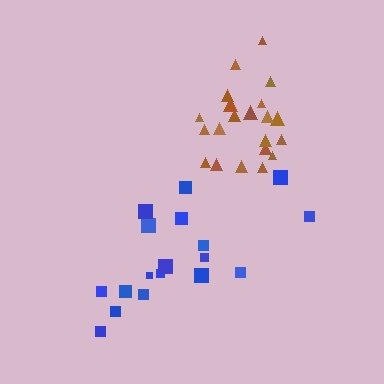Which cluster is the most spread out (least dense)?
Blue.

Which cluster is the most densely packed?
Brown.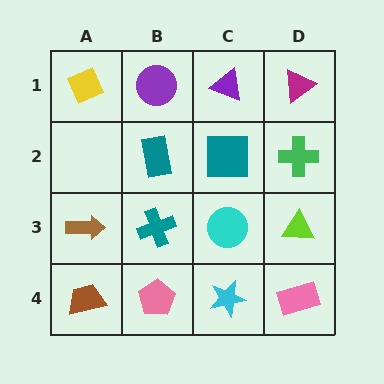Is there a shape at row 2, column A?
No, that cell is empty.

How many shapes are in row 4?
4 shapes.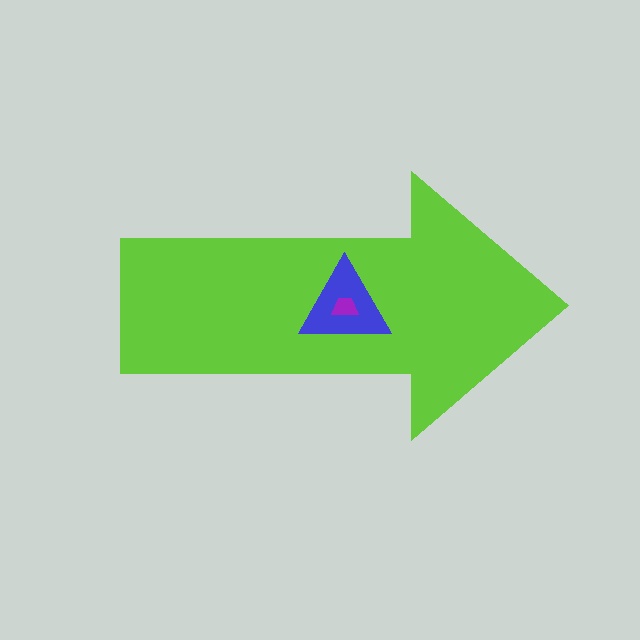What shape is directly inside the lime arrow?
The blue triangle.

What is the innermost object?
The purple trapezoid.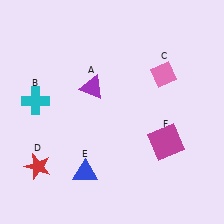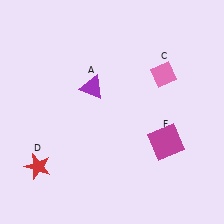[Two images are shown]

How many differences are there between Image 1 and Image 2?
There are 2 differences between the two images.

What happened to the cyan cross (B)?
The cyan cross (B) was removed in Image 2. It was in the top-left area of Image 1.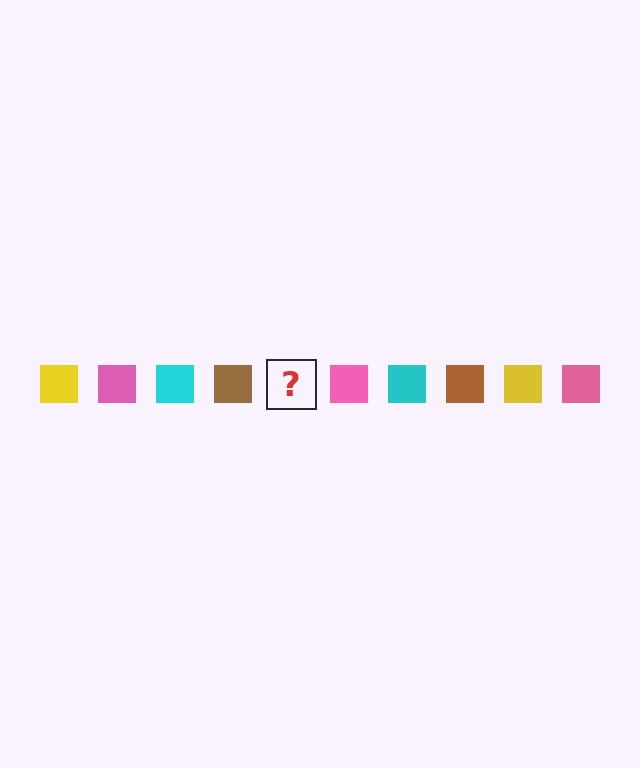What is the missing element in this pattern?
The missing element is a yellow square.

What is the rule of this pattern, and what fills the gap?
The rule is that the pattern cycles through yellow, pink, cyan, brown squares. The gap should be filled with a yellow square.